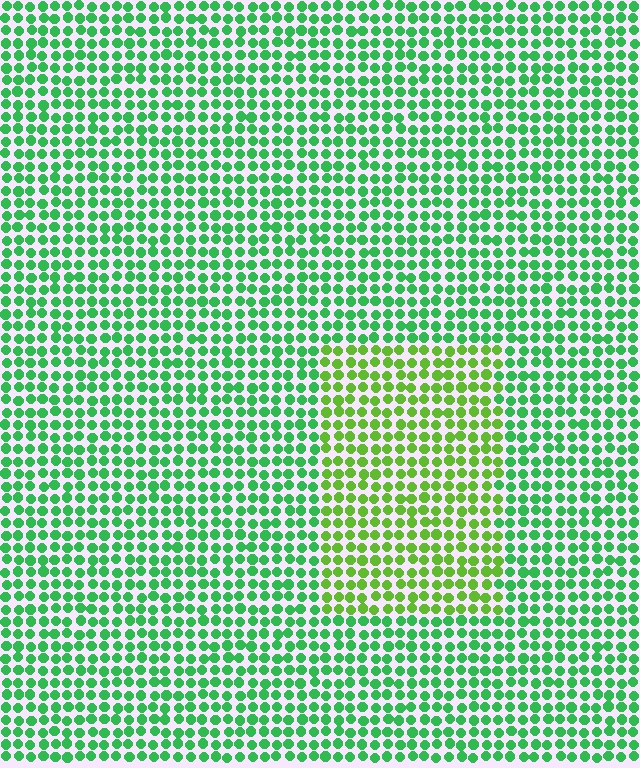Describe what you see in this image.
The image is filled with small green elements in a uniform arrangement. A rectangle-shaped region is visible where the elements are tinted to a slightly different hue, forming a subtle color boundary.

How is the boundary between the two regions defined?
The boundary is defined purely by a slight shift in hue (about 35 degrees). Spacing, size, and orientation are identical on both sides.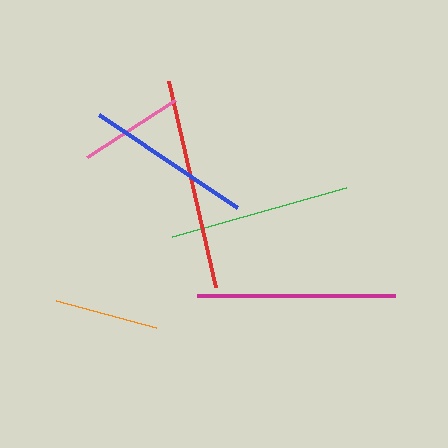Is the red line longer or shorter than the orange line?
The red line is longer than the orange line.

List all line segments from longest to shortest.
From longest to shortest: red, magenta, green, blue, pink, orange.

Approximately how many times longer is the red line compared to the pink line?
The red line is approximately 2.0 times the length of the pink line.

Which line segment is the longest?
The red line is the longest at approximately 212 pixels.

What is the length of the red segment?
The red segment is approximately 212 pixels long.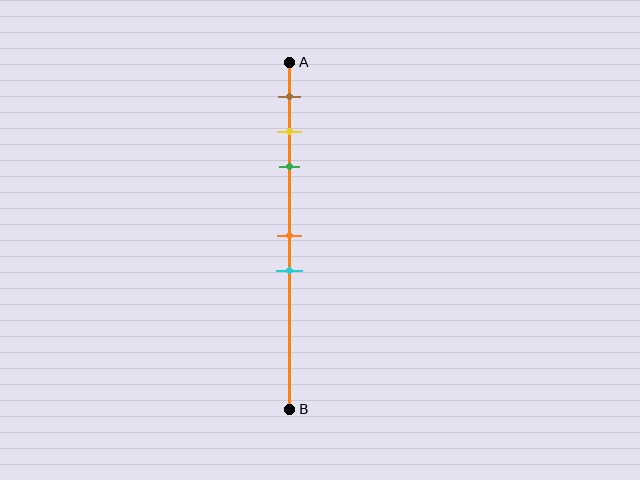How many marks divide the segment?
There are 5 marks dividing the segment.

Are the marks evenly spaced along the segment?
No, the marks are not evenly spaced.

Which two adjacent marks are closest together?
The yellow and green marks are the closest adjacent pair.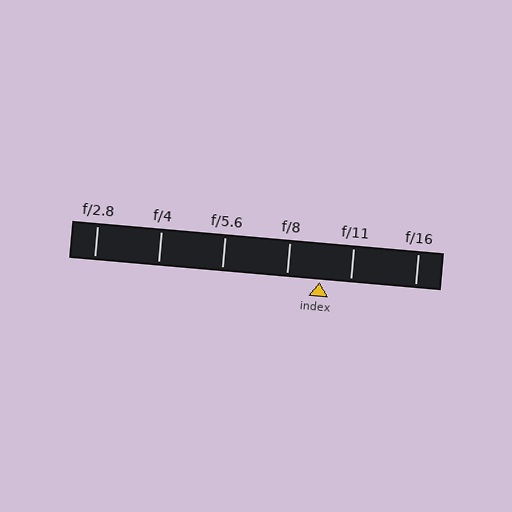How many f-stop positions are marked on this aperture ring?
There are 6 f-stop positions marked.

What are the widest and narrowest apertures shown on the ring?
The widest aperture shown is f/2.8 and the narrowest is f/16.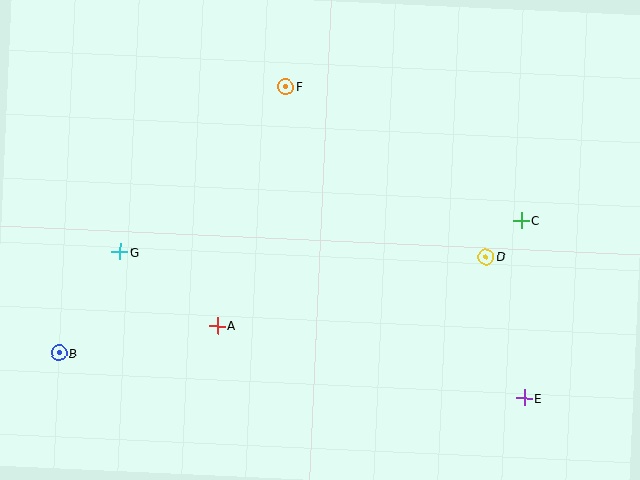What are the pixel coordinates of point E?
Point E is at (524, 398).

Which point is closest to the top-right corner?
Point C is closest to the top-right corner.